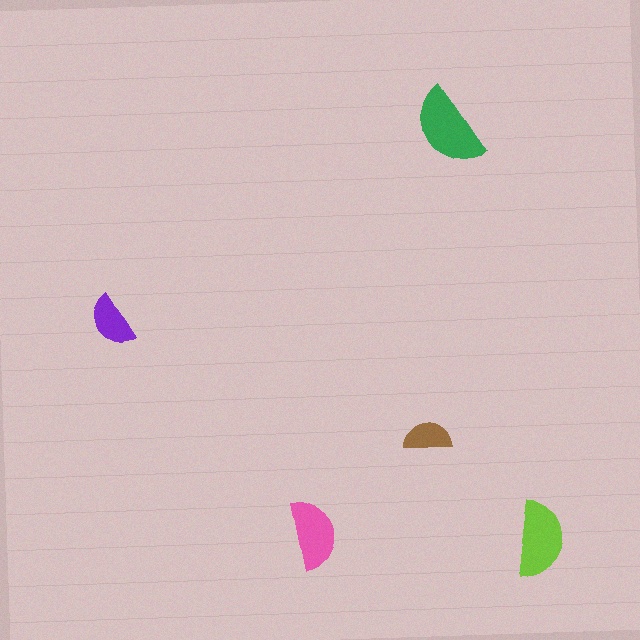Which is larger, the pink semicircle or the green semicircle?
The green one.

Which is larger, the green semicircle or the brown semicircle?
The green one.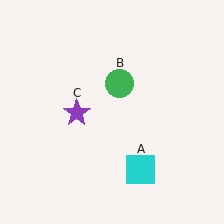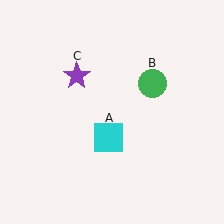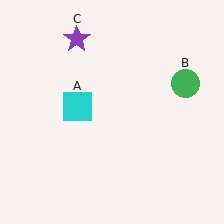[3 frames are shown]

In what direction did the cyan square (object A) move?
The cyan square (object A) moved up and to the left.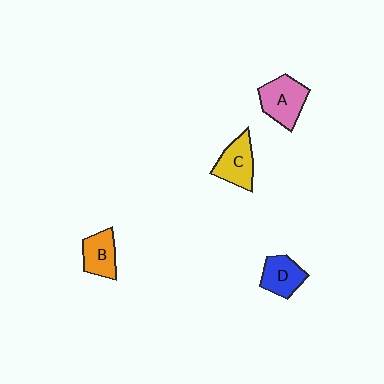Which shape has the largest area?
Shape A (pink).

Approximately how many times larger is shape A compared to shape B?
Approximately 1.3 times.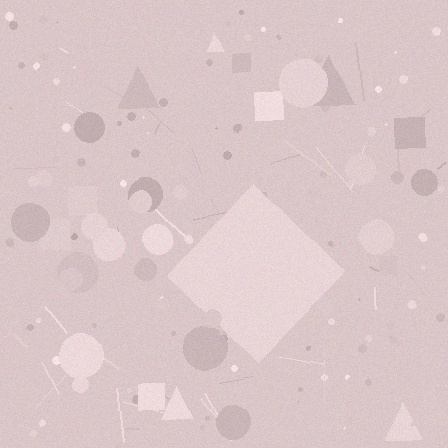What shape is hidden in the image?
A diamond is hidden in the image.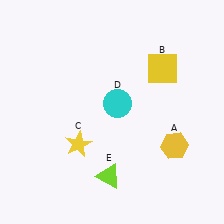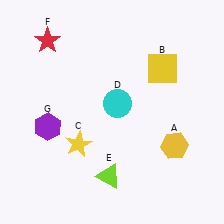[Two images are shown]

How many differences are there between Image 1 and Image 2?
There are 2 differences between the two images.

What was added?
A red star (F), a purple hexagon (G) were added in Image 2.